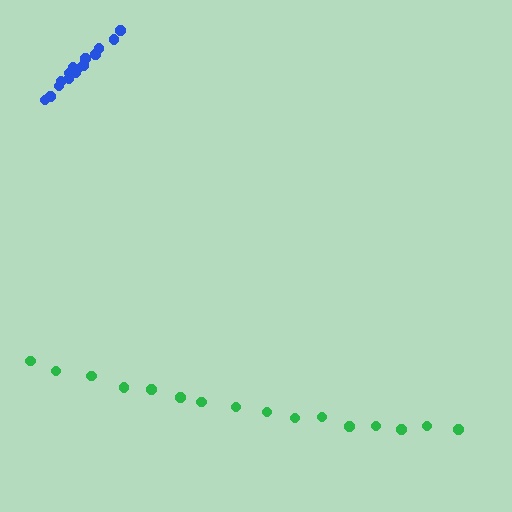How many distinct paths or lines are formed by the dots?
There are 2 distinct paths.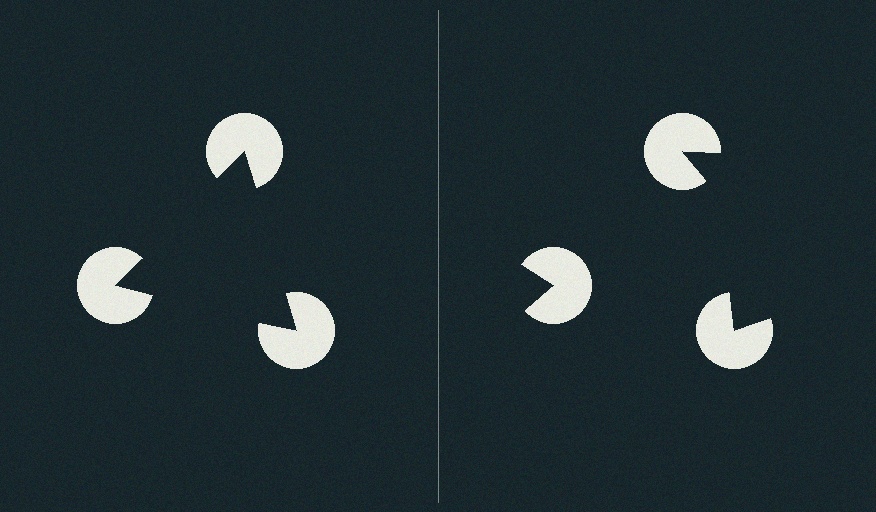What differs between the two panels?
The pac-man discs are positioned identically on both sides; only the wedge orientations differ. On the left they align to a triangle; on the right they are misaligned.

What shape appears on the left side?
An illusory triangle.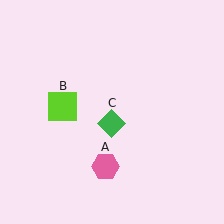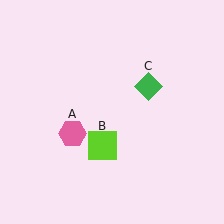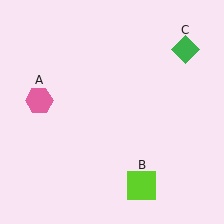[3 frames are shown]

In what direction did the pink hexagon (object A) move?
The pink hexagon (object A) moved up and to the left.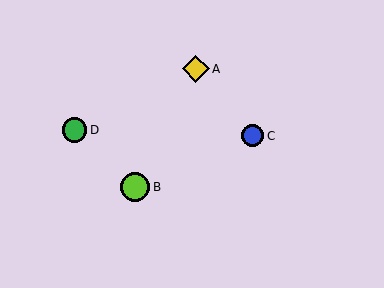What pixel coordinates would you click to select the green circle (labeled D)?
Click at (74, 130) to select the green circle D.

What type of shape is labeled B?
Shape B is a lime circle.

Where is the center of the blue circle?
The center of the blue circle is at (252, 136).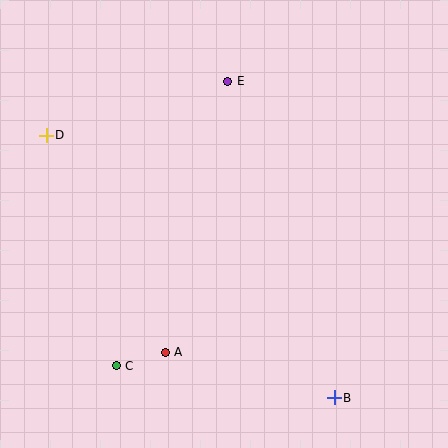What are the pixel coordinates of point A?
Point A is at (165, 352).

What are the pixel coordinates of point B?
Point B is at (334, 398).